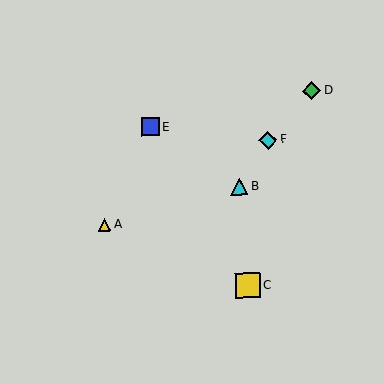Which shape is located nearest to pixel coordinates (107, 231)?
The yellow triangle (labeled A) at (105, 224) is nearest to that location.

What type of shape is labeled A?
Shape A is a yellow triangle.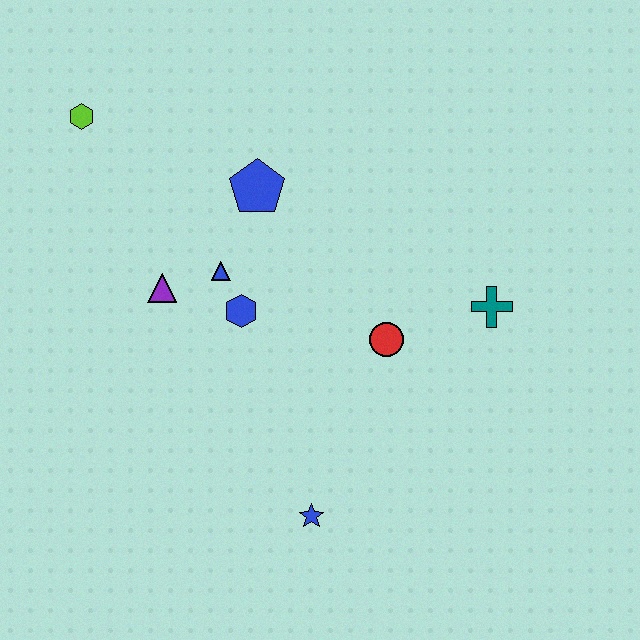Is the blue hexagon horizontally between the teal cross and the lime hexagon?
Yes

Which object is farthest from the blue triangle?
The teal cross is farthest from the blue triangle.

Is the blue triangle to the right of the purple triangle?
Yes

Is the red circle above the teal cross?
No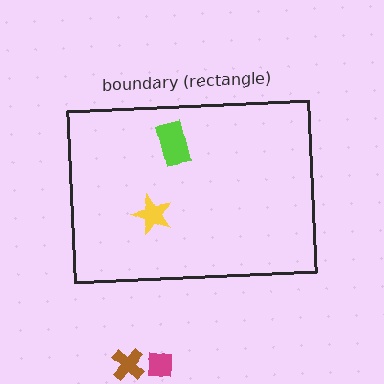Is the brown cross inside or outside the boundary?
Outside.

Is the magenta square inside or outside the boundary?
Outside.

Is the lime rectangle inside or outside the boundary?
Inside.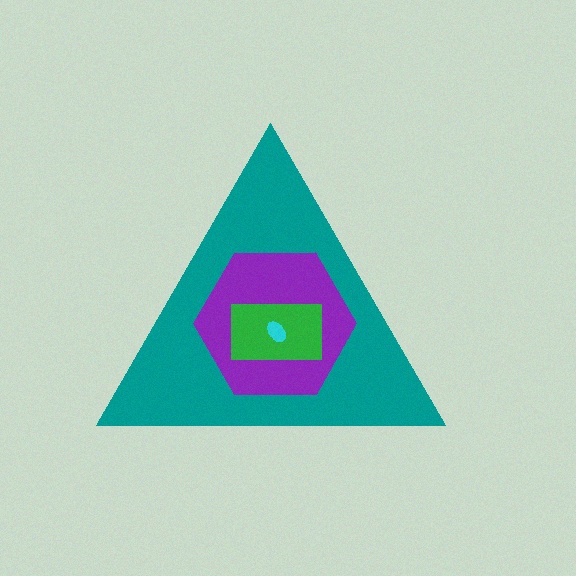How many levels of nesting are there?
4.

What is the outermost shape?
The teal triangle.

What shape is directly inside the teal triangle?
The purple hexagon.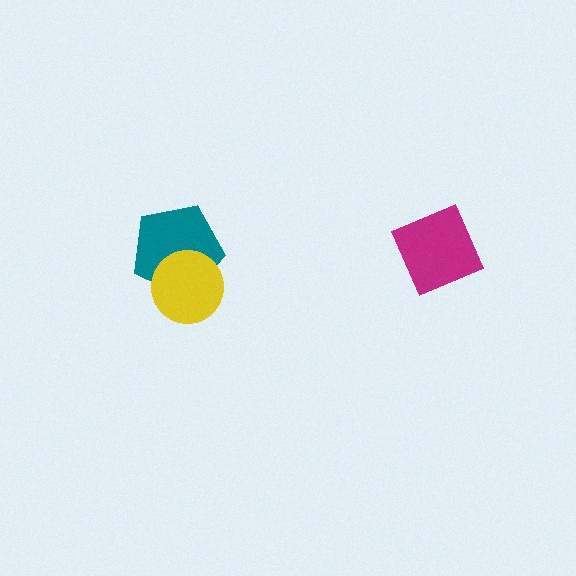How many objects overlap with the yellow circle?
1 object overlaps with the yellow circle.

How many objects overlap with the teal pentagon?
1 object overlaps with the teal pentagon.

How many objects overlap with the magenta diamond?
0 objects overlap with the magenta diamond.